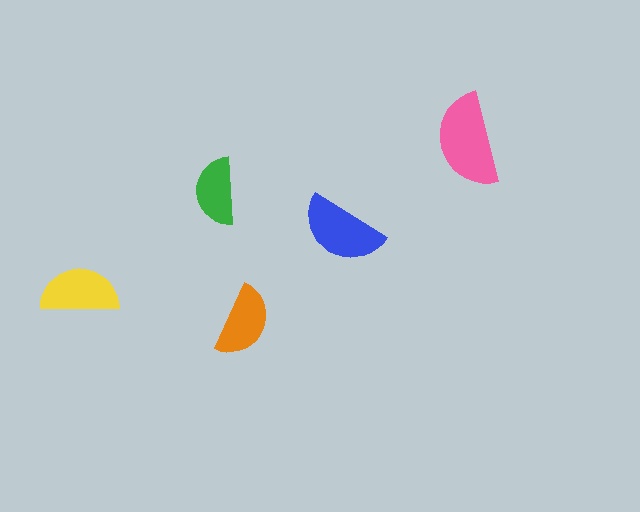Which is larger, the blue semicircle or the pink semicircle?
The pink one.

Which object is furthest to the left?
The yellow semicircle is leftmost.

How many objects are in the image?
There are 5 objects in the image.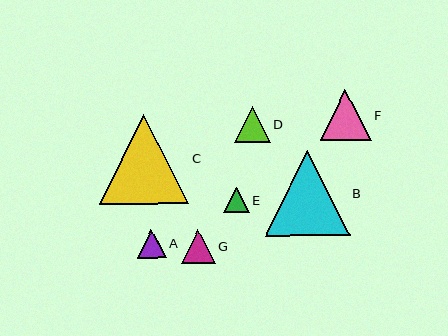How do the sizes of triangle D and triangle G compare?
Triangle D and triangle G are approximately the same size.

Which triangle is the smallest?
Triangle E is the smallest with a size of approximately 26 pixels.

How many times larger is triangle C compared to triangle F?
Triangle C is approximately 1.8 times the size of triangle F.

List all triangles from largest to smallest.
From largest to smallest: C, B, F, D, G, A, E.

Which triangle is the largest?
Triangle C is the largest with a size of approximately 90 pixels.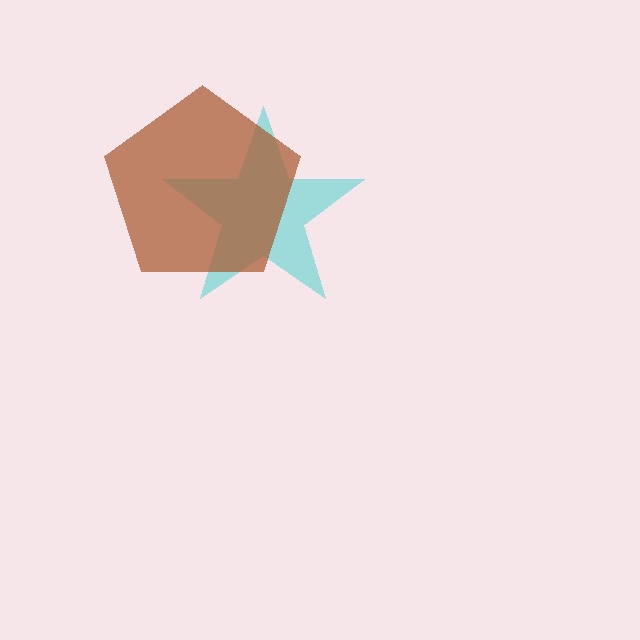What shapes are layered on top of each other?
The layered shapes are: a cyan star, a brown pentagon.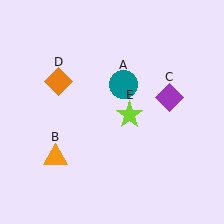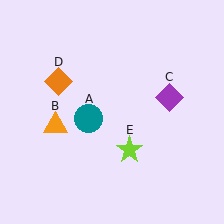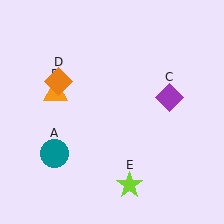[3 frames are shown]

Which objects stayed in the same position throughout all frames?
Purple diamond (object C) and orange diamond (object D) remained stationary.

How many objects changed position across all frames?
3 objects changed position: teal circle (object A), orange triangle (object B), lime star (object E).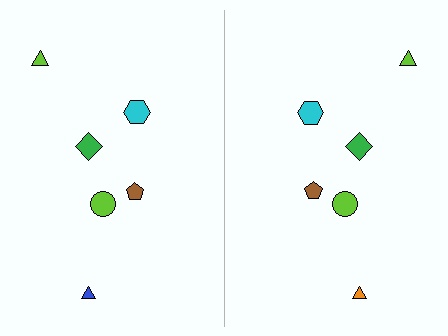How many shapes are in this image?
There are 12 shapes in this image.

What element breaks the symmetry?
The orange triangle on the right side breaks the symmetry — its mirror counterpart is blue.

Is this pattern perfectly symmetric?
No, the pattern is not perfectly symmetric. The orange triangle on the right side breaks the symmetry — its mirror counterpart is blue.